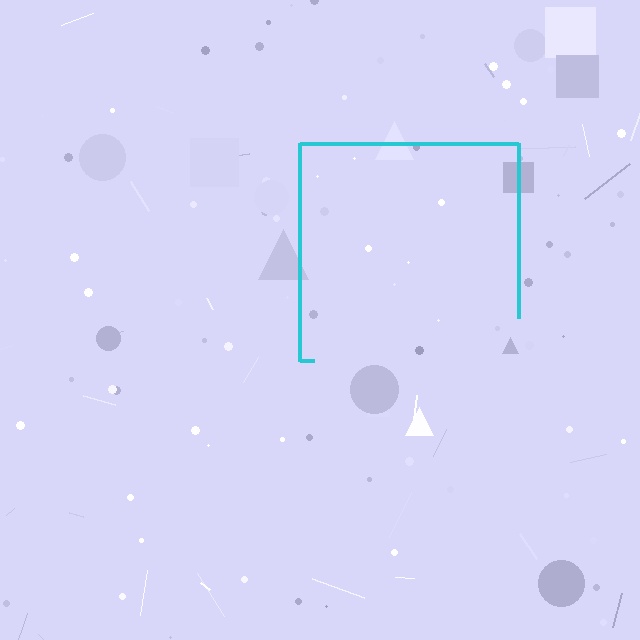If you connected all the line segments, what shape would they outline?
They would outline a square.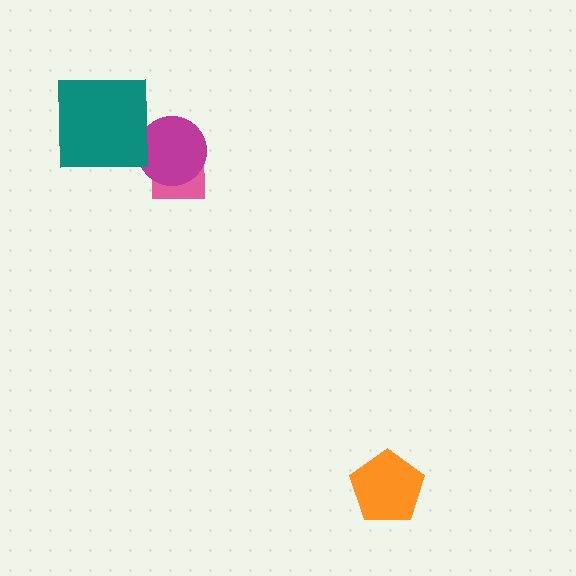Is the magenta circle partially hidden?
No, no other shape covers it.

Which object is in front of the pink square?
The magenta circle is in front of the pink square.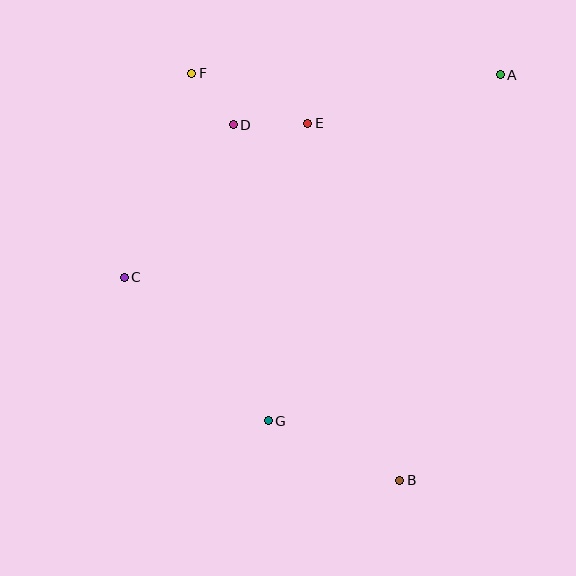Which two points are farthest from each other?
Points B and F are farthest from each other.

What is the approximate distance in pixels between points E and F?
The distance between E and F is approximately 126 pixels.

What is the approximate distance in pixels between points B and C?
The distance between B and C is approximately 342 pixels.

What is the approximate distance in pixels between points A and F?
The distance between A and F is approximately 308 pixels.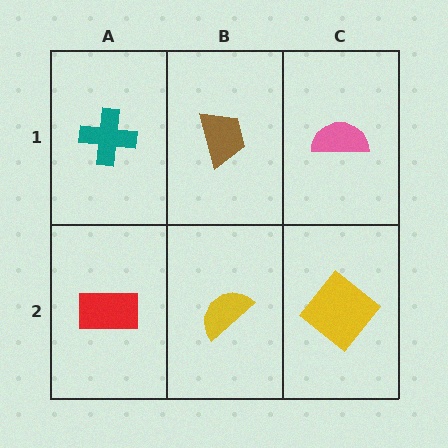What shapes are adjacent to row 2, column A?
A teal cross (row 1, column A), a yellow semicircle (row 2, column B).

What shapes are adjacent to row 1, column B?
A yellow semicircle (row 2, column B), a teal cross (row 1, column A), a pink semicircle (row 1, column C).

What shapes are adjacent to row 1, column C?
A yellow diamond (row 2, column C), a brown trapezoid (row 1, column B).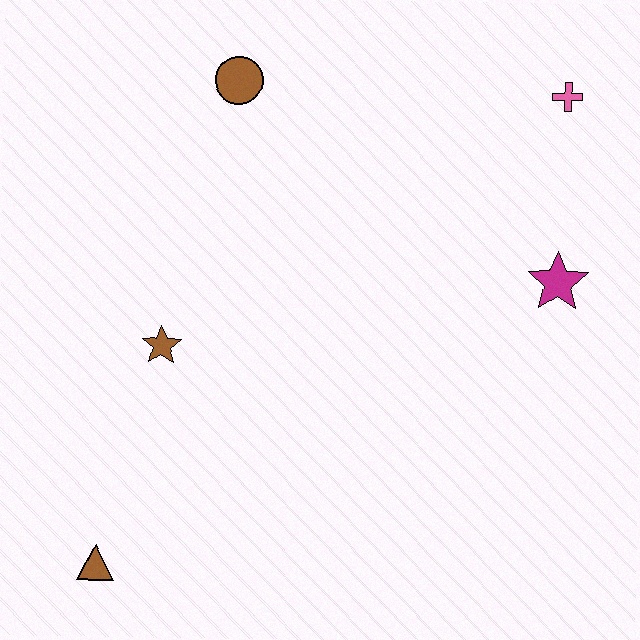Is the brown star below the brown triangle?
No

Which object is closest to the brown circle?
The brown star is closest to the brown circle.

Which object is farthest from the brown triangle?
The pink cross is farthest from the brown triangle.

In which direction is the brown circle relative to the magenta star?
The brown circle is to the left of the magenta star.